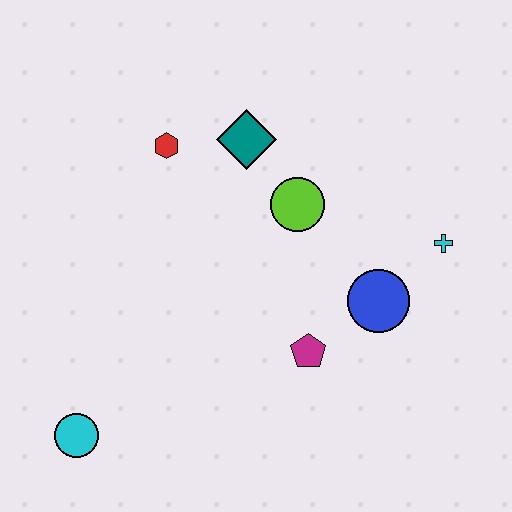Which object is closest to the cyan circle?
The magenta pentagon is closest to the cyan circle.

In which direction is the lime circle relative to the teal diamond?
The lime circle is below the teal diamond.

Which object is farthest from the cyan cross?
The cyan circle is farthest from the cyan cross.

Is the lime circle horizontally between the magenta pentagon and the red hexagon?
Yes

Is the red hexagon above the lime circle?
Yes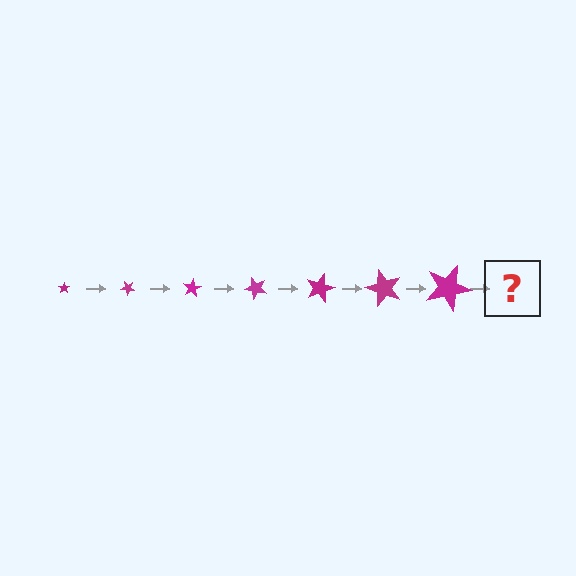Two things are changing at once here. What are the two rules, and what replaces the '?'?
The two rules are that the star grows larger each step and it rotates 40 degrees each step. The '?' should be a star, larger than the previous one and rotated 280 degrees from the start.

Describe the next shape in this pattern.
It should be a star, larger than the previous one and rotated 280 degrees from the start.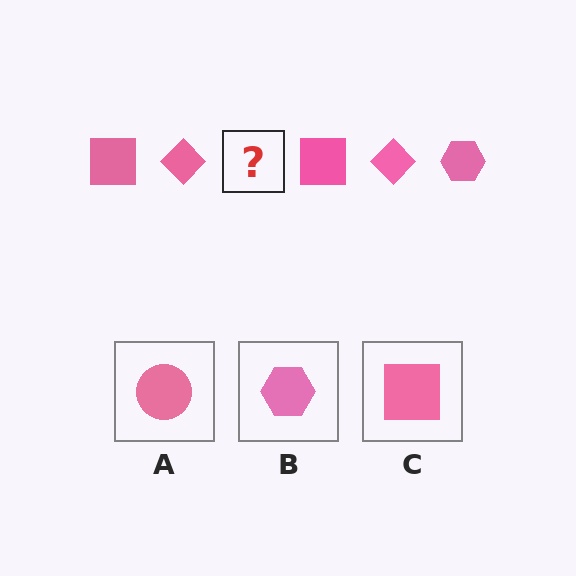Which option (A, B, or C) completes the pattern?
B.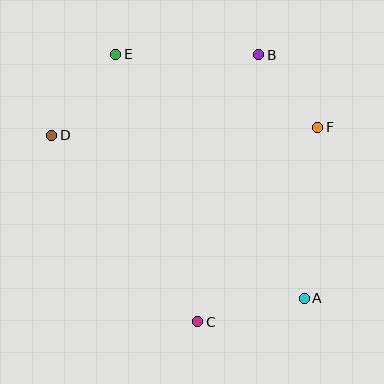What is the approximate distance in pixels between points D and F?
The distance between D and F is approximately 266 pixels.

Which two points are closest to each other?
Points B and F are closest to each other.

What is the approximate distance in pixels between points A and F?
The distance between A and F is approximately 172 pixels.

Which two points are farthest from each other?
Points A and E are farthest from each other.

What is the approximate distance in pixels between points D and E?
The distance between D and E is approximately 103 pixels.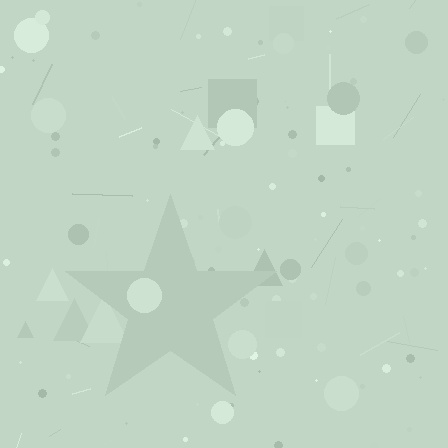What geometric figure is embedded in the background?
A star is embedded in the background.